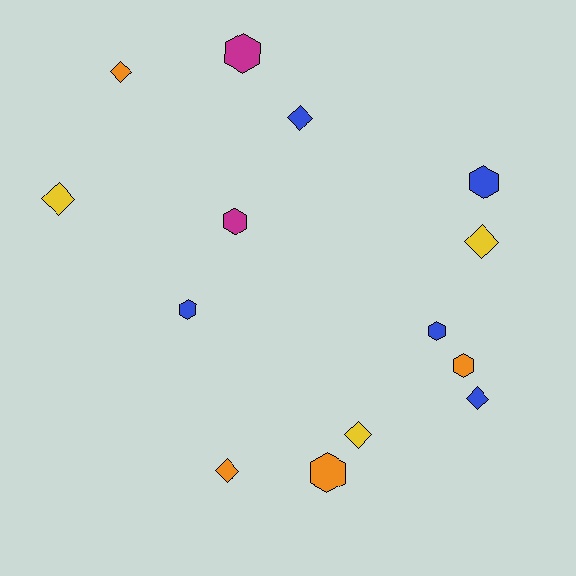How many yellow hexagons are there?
There are no yellow hexagons.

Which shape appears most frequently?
Hexagon, with 7 objects.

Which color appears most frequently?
Blue, with 5 objects.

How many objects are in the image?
There are 14 objects.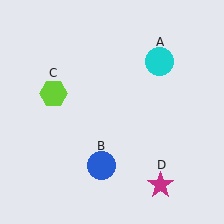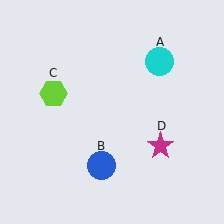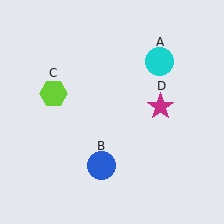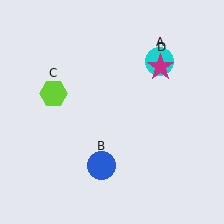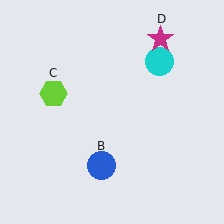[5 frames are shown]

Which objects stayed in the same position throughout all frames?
Cyan circle (object A) and blue circle (object B) and lime hexagon (object C) remained stationary.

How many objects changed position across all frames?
1 object changed position: magenta star (object D).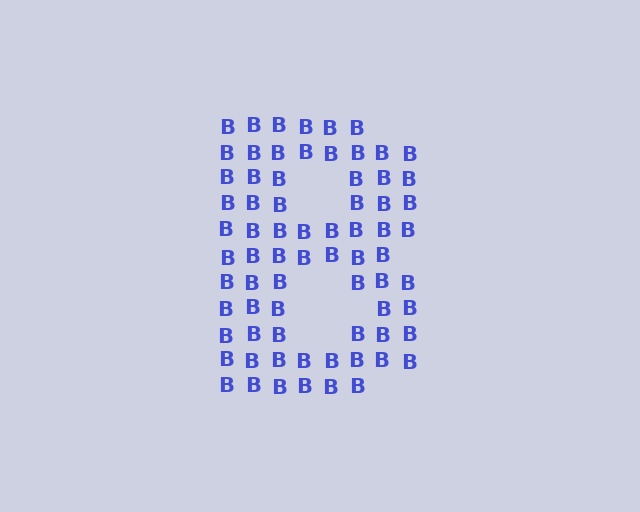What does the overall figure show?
The overall figure shows the letter B.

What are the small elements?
The small elements are letter B's.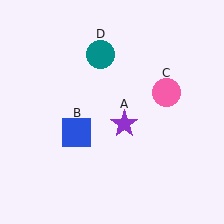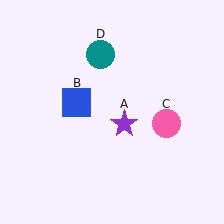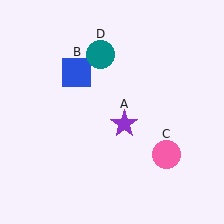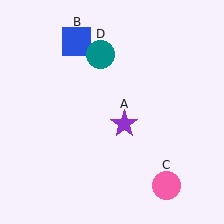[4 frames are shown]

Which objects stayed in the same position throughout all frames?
Purple star (object A) and teal circle (object D) remained stationary.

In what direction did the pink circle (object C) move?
The pink circle (object C) moved down.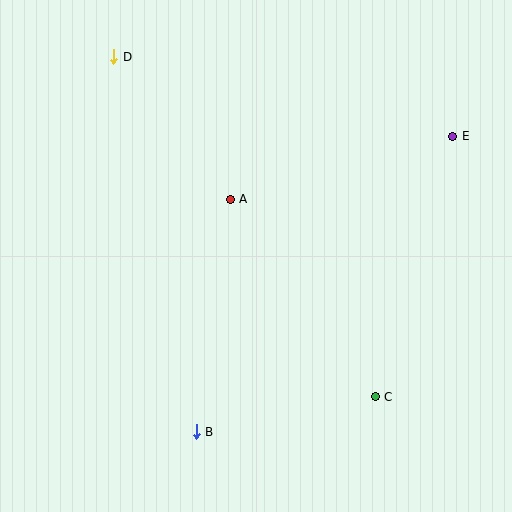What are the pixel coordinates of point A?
Point A is at (230, 199).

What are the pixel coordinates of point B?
Point B is at (196, 432).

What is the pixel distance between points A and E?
The distance between A and E is 231 pixels.